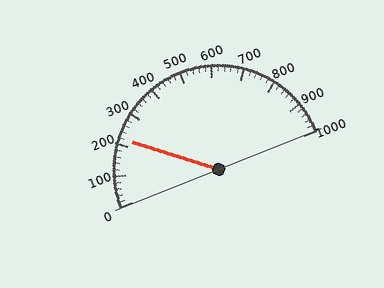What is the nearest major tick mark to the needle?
The nearest major tick mark is 200.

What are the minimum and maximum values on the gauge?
The gauge ranges from 0 to 1000.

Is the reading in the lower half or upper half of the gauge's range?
The reading is in the lower half of the range (0 to 1000).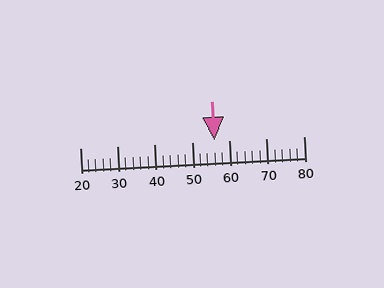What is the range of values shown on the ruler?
The ruler shows values from 20 to 80.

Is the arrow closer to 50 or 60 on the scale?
The arrow is closer to 60.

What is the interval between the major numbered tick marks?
The major tick marks are spaced 10 units apart.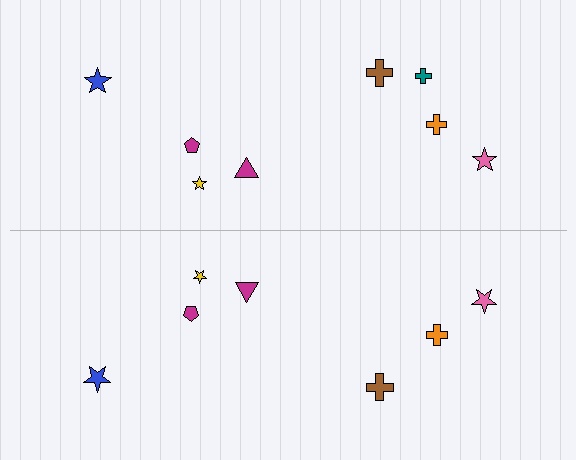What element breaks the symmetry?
A teal cross is missing from the bottom side.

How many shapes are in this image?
There are 15 shapes in this image.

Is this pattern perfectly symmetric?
No, the pattern is not perfectly symmetric. A teal cross is missing from the bottom side.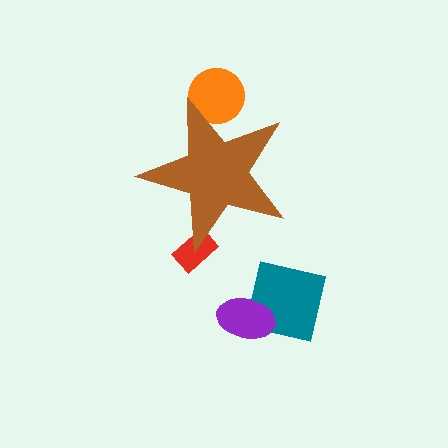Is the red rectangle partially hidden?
Yes, the red rectangle is partially hidden behind the brown star.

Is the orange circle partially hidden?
Yes, the orange circle is partially hidden behind the brown star.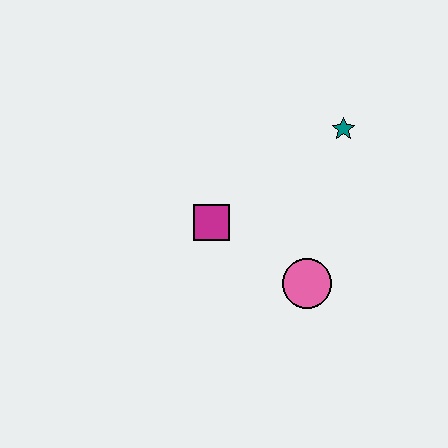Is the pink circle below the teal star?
Yes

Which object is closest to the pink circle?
The magenta square is closest to the pink circle.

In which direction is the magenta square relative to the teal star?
The magenta square is to the left of the teal star.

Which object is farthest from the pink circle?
The teal star is farthest from the pink circle.